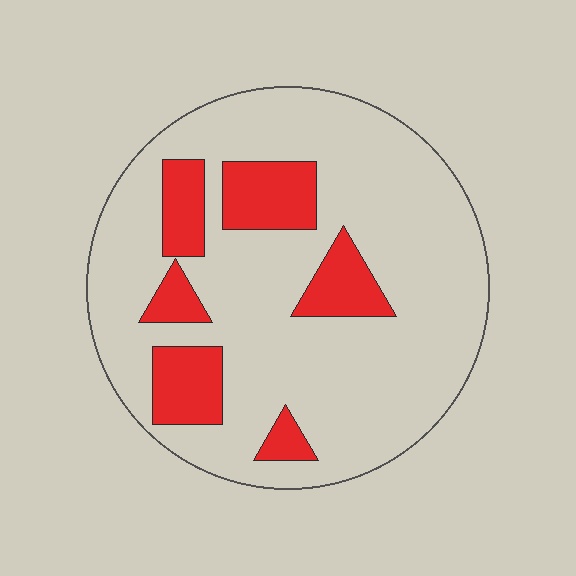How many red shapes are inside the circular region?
6.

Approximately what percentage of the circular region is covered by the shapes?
Approximately 20%.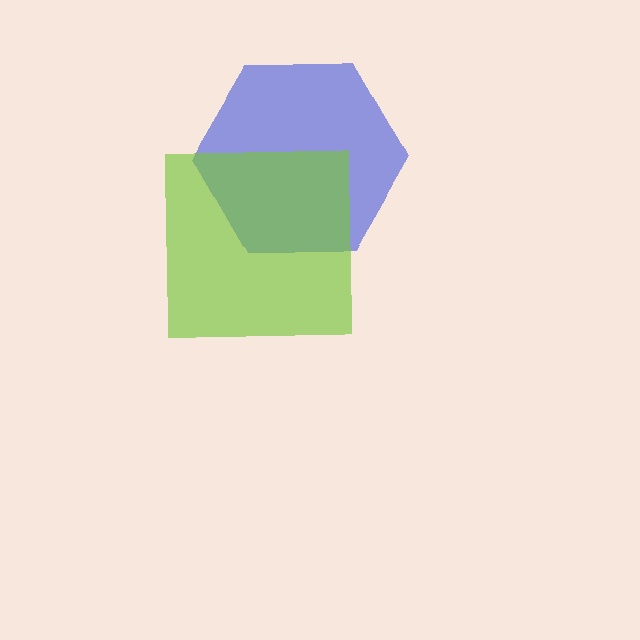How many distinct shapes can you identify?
There are 2 distinct shapes: a blue hexagon, a lime square.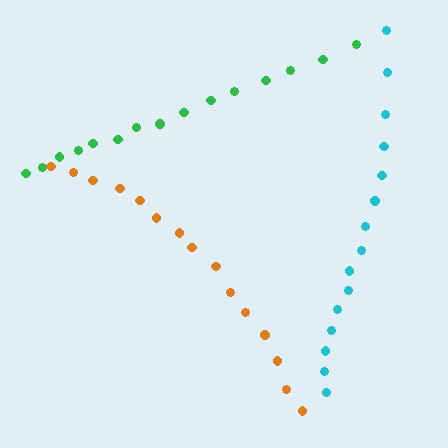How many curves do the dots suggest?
There are 3 distinct paths.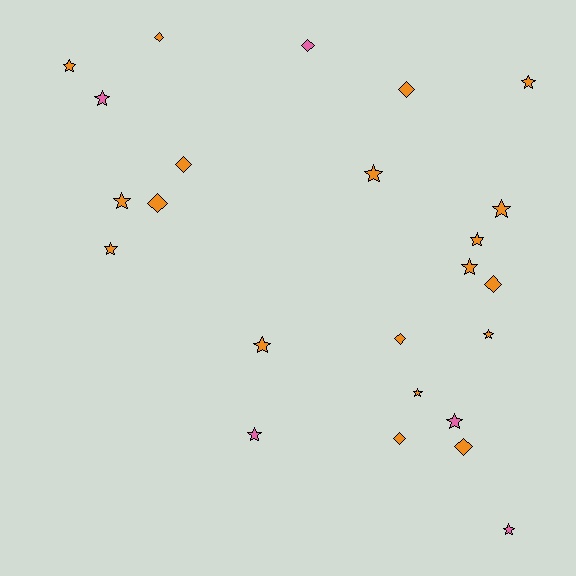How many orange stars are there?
There are 11 orange stars.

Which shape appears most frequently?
Star, with 15 objects.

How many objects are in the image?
There are 24 objects.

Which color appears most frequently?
Orange, with 19 objects.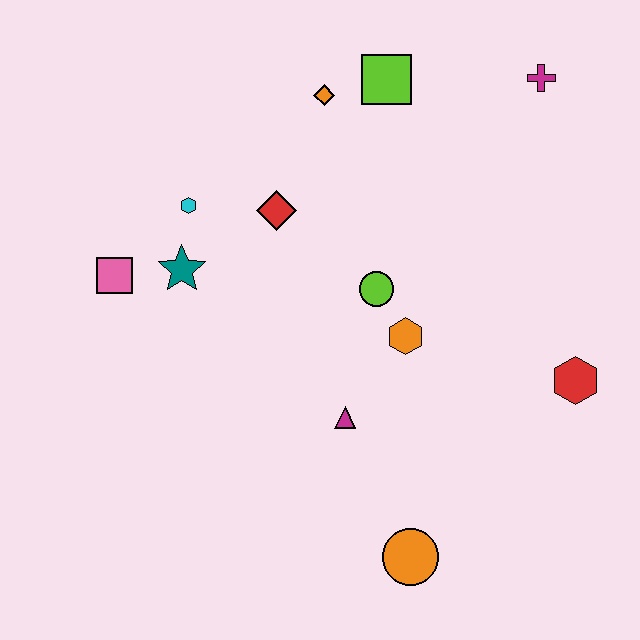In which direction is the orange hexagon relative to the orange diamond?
The orange hexagon is below the orange diamond.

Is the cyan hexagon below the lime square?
Yes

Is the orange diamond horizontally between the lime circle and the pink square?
Yes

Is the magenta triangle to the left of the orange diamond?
No